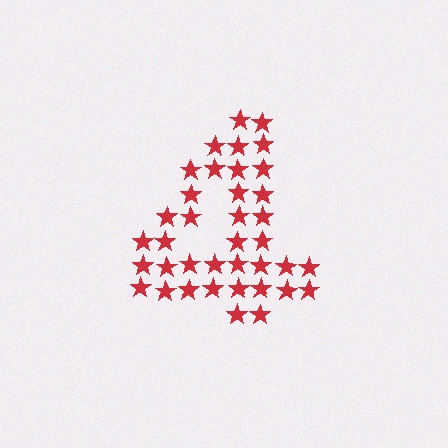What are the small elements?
The small elements are stars.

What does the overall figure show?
The overall figure shows the digit 4.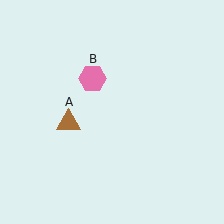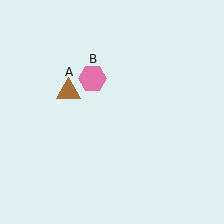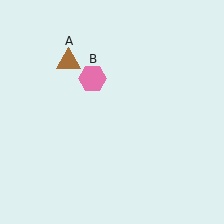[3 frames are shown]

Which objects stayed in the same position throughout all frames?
Pink hexagon (object B) remained stationary.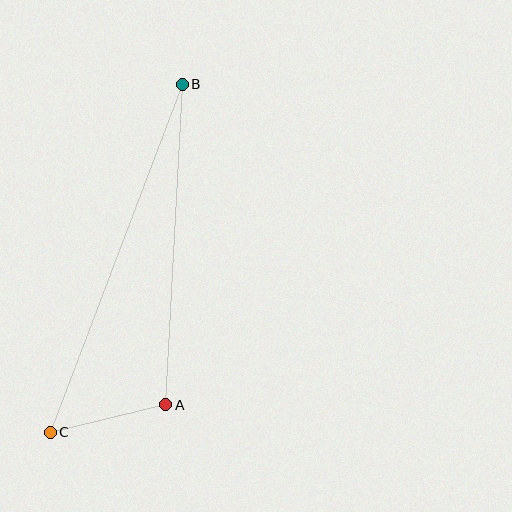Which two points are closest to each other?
Points A and C are closest to each other.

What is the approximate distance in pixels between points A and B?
The distance between A and B is approximately 321 pixels.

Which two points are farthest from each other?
Points B and C are farthest from each other.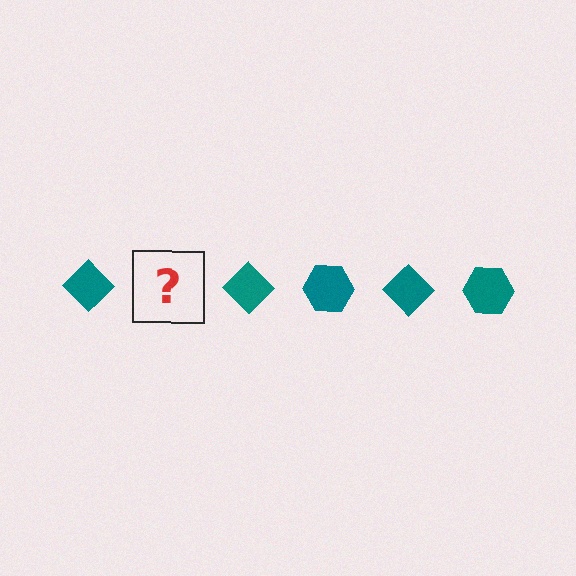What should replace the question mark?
The question mark should be replaced with a teal hexagon.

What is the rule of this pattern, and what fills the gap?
The rule is that the pattern cycles through diamond, hexagon shapes in teal. The gap should be filled with a teal hexagon.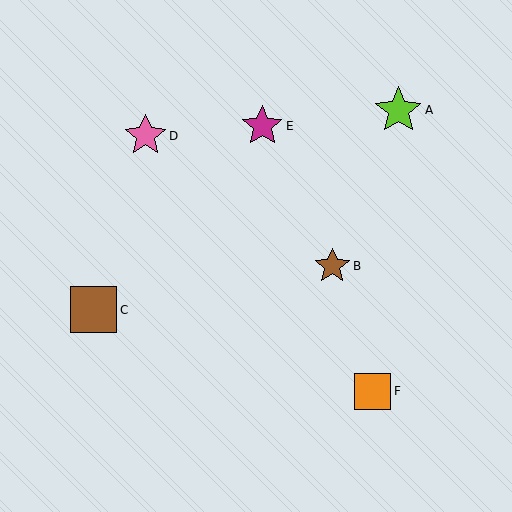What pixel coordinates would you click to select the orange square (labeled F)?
Click at (373, 391) to select the orange square F.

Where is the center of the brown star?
The center of the brown star is at (332, 266).